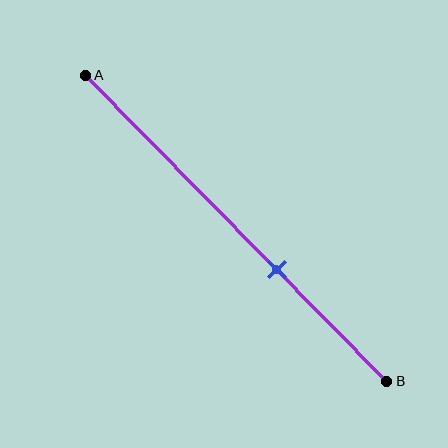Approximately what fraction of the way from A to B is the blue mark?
The blue mark is approximately 65% of the way from A to B.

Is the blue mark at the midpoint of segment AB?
No, the mark is at about 65% from A, not at the 50% midpoint.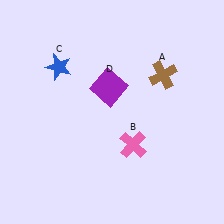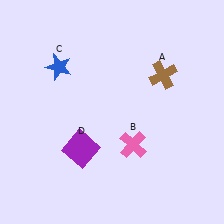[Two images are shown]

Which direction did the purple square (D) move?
The purple square (D) moved down.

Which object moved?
The purple square (D) moved down.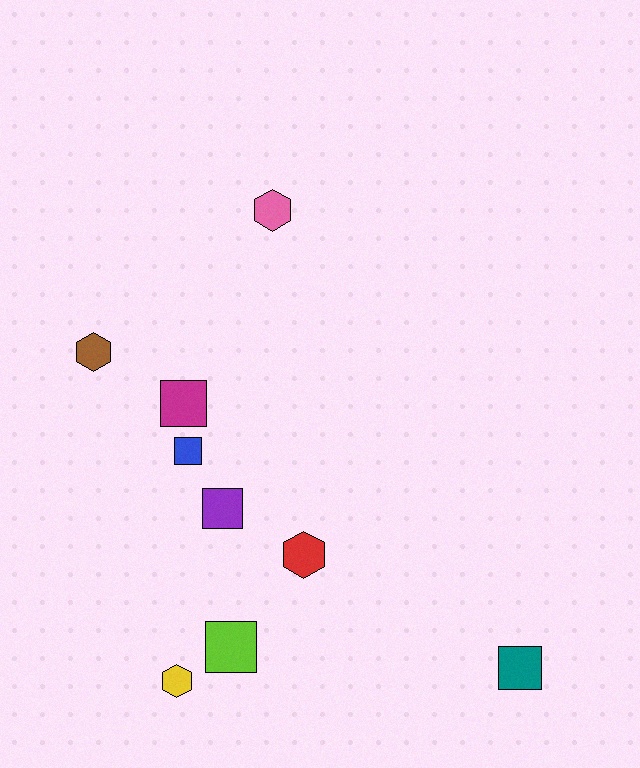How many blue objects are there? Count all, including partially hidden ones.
There is 1 blue object.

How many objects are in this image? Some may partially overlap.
There are 9 objects.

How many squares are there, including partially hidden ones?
There are 5 squares.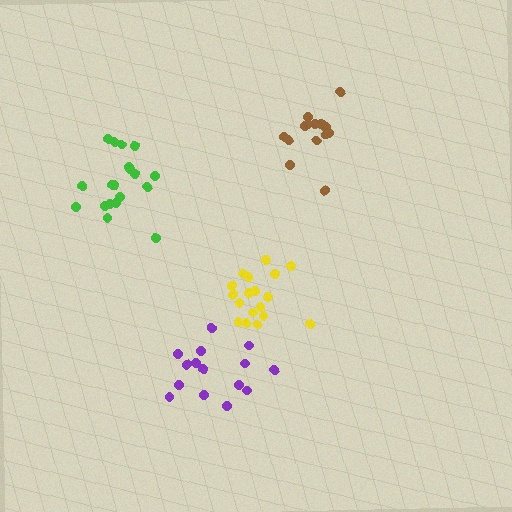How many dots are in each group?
Group 1: 19 dots, Group 2: 14 dots, Group 3: 15 dots, Group 4: 18 dots (66 total).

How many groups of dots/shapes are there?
There are 4 groups.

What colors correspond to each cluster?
The clusters are colored: green, brown, purple, yellow.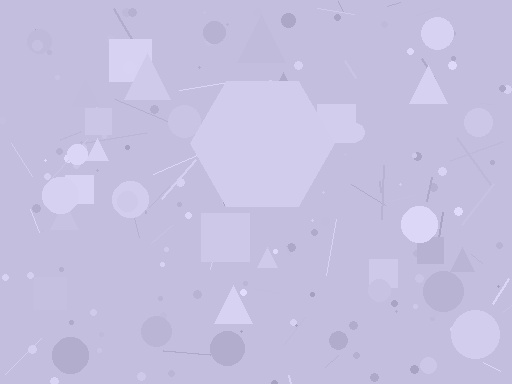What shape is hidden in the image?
A hexagon is hidden in the image.